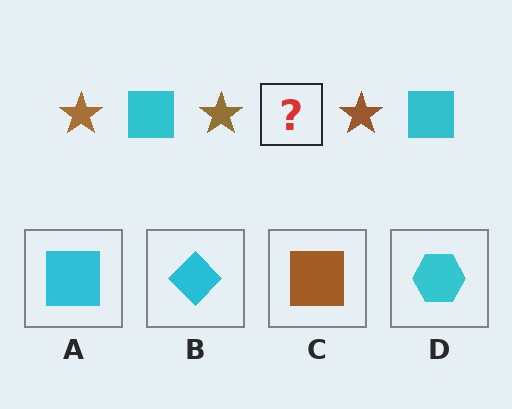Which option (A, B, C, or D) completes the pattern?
A.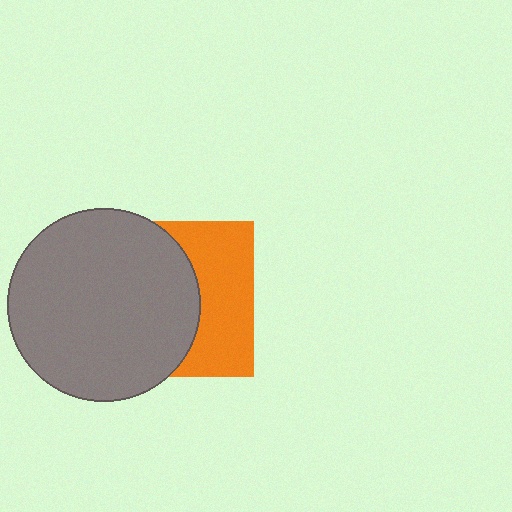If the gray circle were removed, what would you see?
You would see the complete orange square.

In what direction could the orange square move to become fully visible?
The orange square could move right. That would shift it out from behind the gray circle entirely.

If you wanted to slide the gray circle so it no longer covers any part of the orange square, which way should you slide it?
Slide it left — that is the most direct way to separate the two shapes.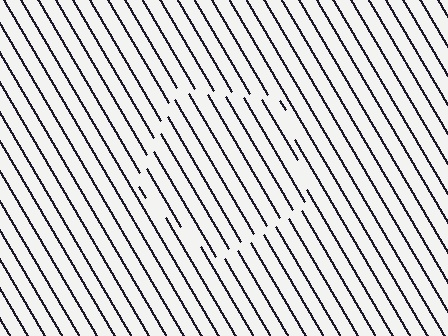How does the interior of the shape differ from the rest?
The interior of the shape contains the same grating, shifted by half a period — the contour is defined by the phase discontinuity where line-ends from the inner and outer gratings abut.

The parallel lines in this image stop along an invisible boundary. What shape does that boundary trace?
An illusory pentagon. The interior of the shape contains the same grating, shifted by half a period — the contour is defined by the phase discontinuity where line-ends from the inner and outer gratings abut.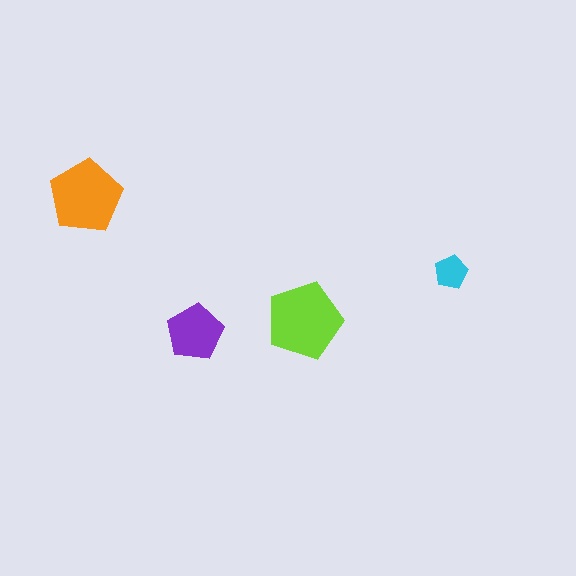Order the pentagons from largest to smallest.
the lime one, the orange one, the purple one, the cyan one.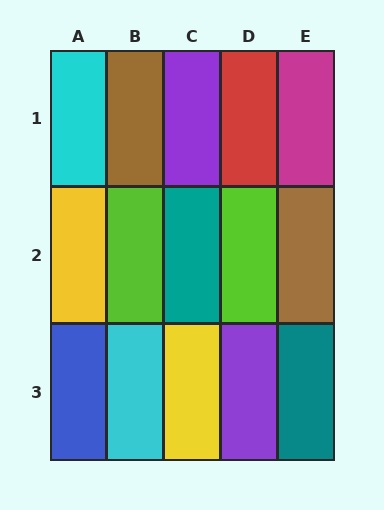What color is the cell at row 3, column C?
Yellow.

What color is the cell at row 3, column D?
Purple.